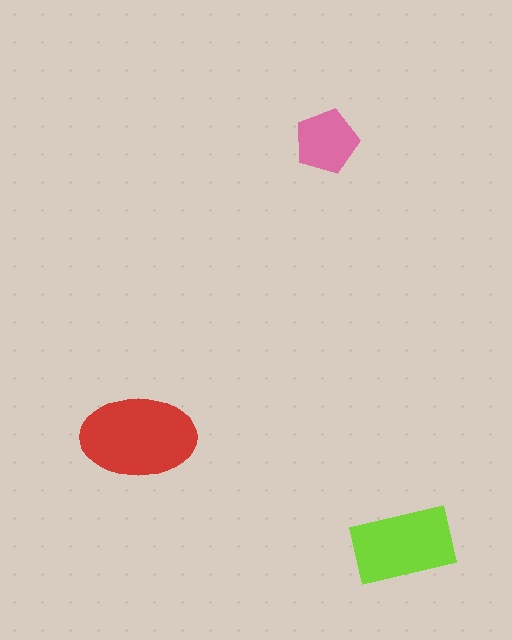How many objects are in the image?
There are 3 objects in the image.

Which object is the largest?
The red ellipse.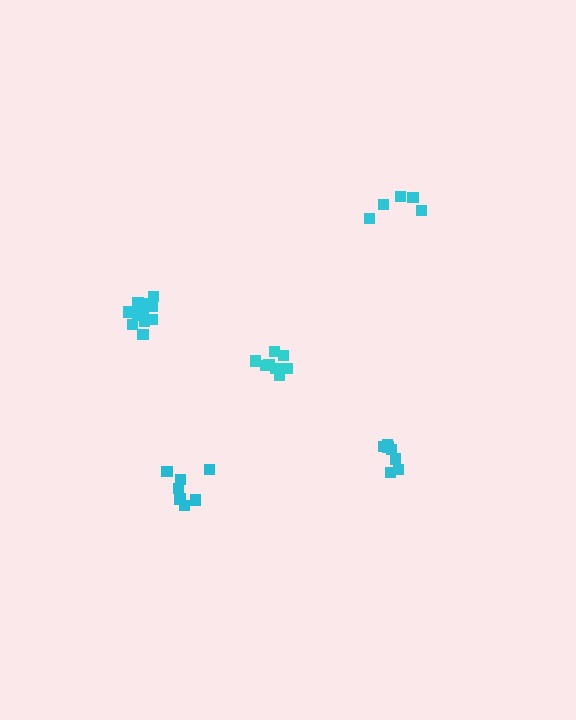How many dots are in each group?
Group 1: 8 dots, Group 2: 7 dots, Group 3: 6 dots, Group 4: 7 dots, Group 5: 12 dots (40 total).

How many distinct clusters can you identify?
There are 5 distinct clusters.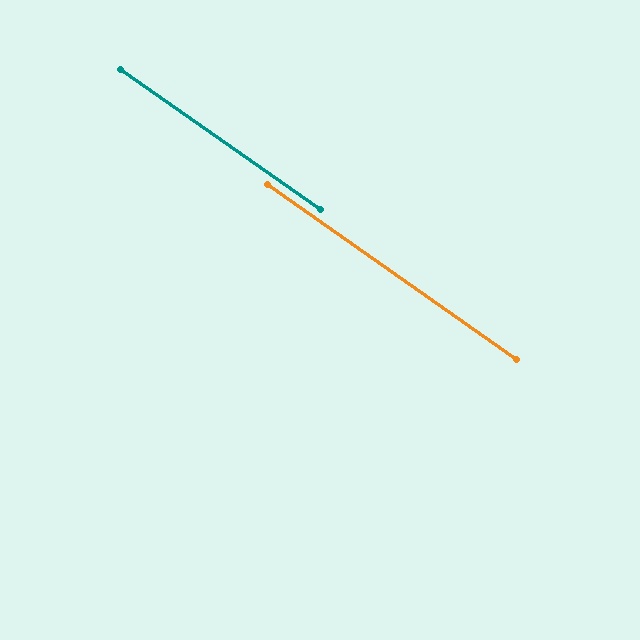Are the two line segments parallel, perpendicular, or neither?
Parallel — their directions differ by only 0.1°.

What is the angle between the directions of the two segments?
Approximately 0 degrees.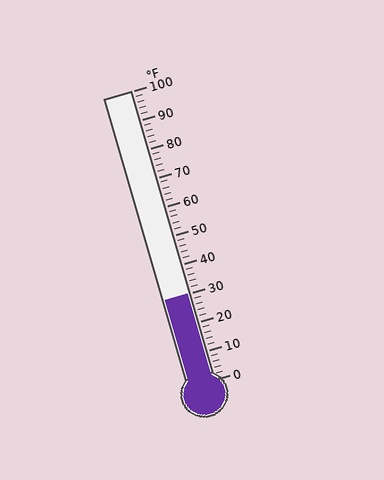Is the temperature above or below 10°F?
The temperature is above 10°F.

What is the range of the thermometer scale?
The thermometer scale ranges from 0°F to 100°F.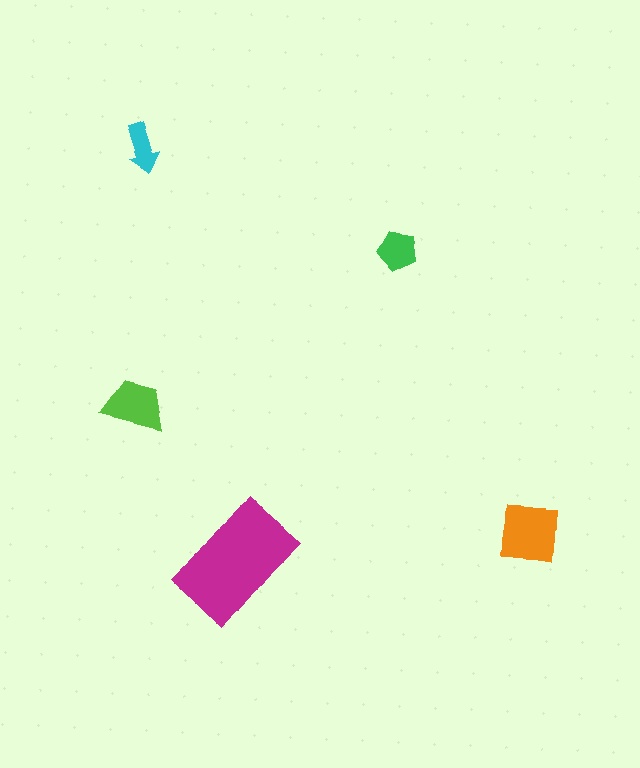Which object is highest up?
The cyan arrow is topmost.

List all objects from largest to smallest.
The magenta rectangle, the orange square, the lime trapezoid, the green pentagon, the cyan arrow.